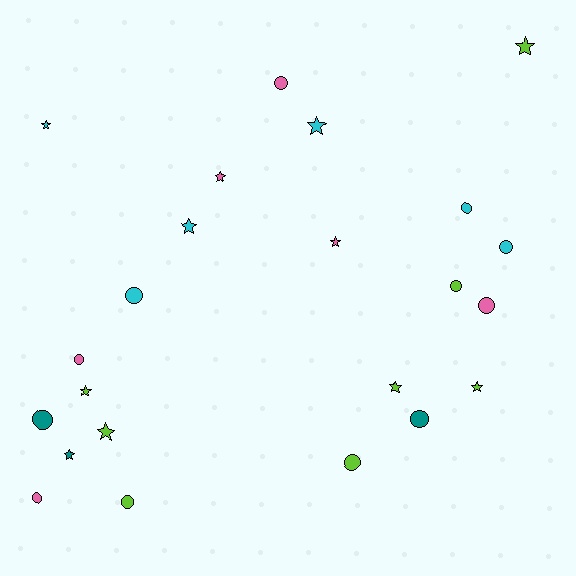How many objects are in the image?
There are 23 objects.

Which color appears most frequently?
Lime, with 8 objects.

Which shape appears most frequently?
Circle, with 12 objects.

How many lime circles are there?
There are 3 lime circles.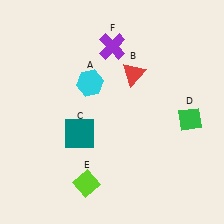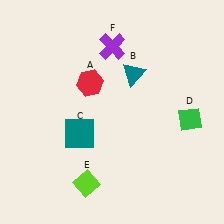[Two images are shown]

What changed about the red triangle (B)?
In Image 1, B is red. In Image 2, it changed to teal.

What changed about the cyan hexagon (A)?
In Image 1, A is cyan. In Image 2, it changed to red.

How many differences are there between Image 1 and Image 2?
There are 2 differences between the two images.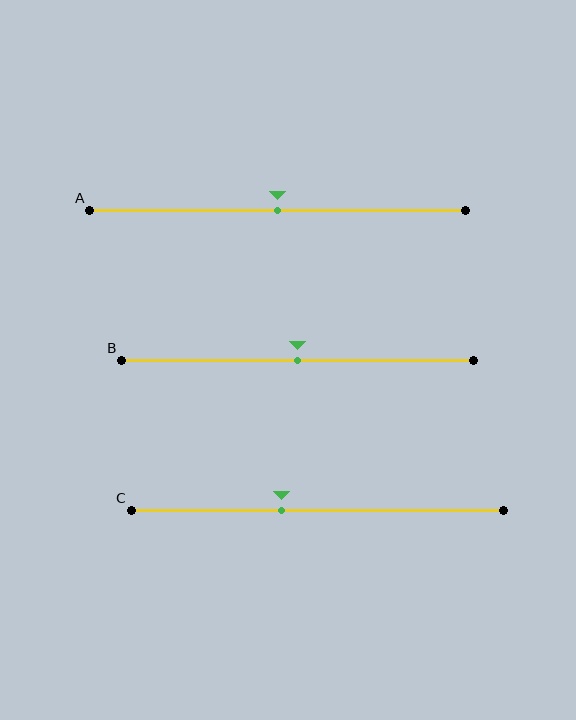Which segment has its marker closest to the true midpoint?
Segment A has its marker closest to the true midpoint.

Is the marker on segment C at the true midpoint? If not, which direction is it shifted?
No, the marker on segment C is shifted to the left by about 10% of the segment length.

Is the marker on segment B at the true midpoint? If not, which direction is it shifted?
Yes, the marker on segment B is at the true midpoint.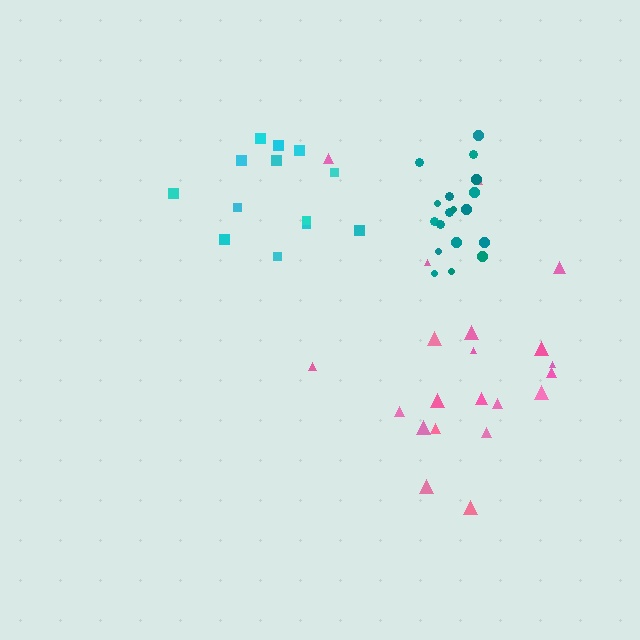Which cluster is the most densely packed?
Teal.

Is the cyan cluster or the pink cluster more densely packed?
Cyan.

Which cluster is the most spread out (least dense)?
Pink.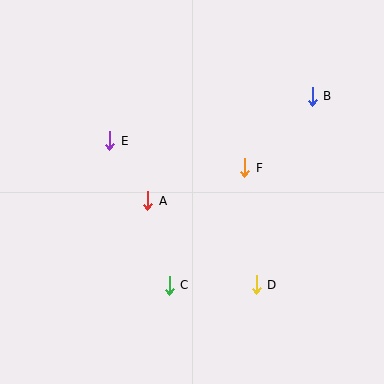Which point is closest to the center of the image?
Point A at (148, 201) is closest to the center.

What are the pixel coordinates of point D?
Point D is at (256, 285).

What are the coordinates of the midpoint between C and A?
The midpoint between C and A is at (158, 243).